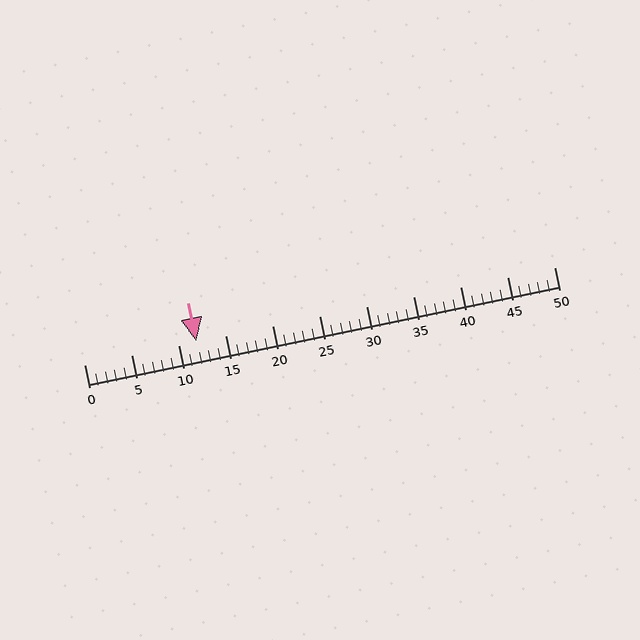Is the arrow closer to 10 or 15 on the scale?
The arrow is closer to 10.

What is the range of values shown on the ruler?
The ruler shows values from 0 to 50.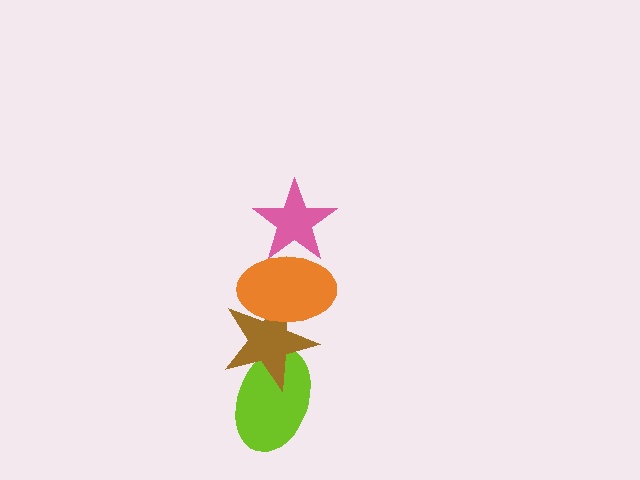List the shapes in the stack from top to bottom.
From top to bottom: the pink star, the orange ellipse, the brown star, the lime ellipse.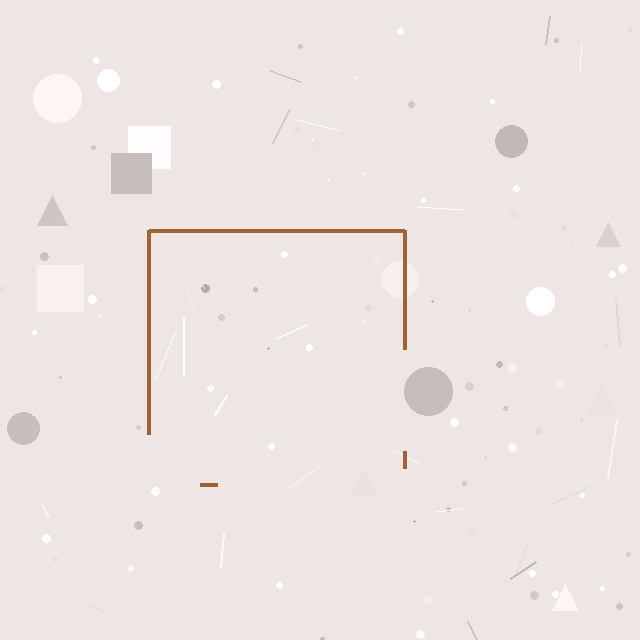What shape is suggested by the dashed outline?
The dashed outline suggests a square.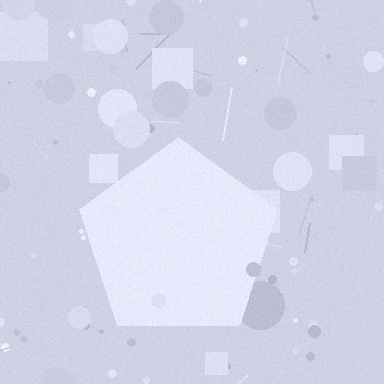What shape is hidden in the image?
A pentagon is hidden in the image.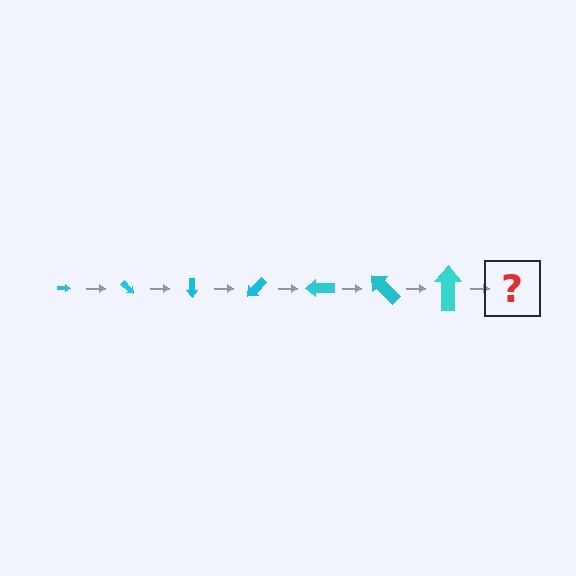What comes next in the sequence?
The next element should be an arrow, larger than the previous one and rotated 315 degrees from the start.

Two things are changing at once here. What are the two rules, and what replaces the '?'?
The two rules are that the arrow grows larger each step and it rotates 45 degrees each step. The '?' should be an arrow, larger than the previous one and rotated 315 degrees from the start.